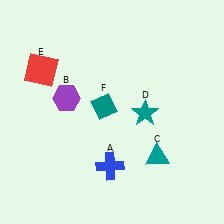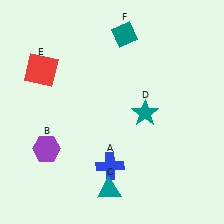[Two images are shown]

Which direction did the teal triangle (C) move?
The teal triangle (C) moved left.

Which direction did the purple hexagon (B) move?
The purple hexagon (B) moved down.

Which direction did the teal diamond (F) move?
The teal diamond (F) moved up.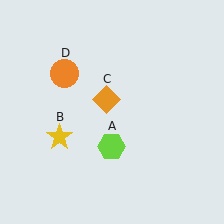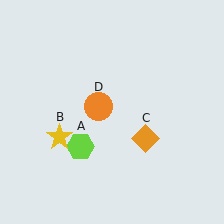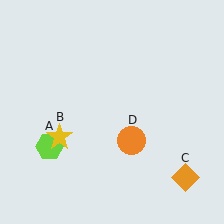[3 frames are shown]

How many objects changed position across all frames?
3 objects changed position: lime hexagon (object A), orange diamond (object C), orange circle (object D).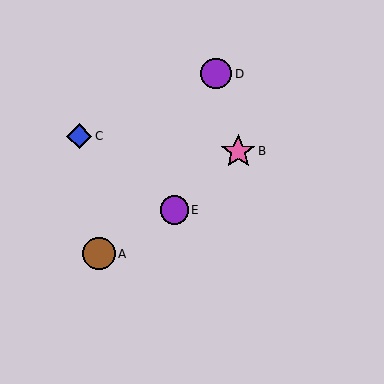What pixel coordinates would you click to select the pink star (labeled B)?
Click at (238, 151) to select the pink star B.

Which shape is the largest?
The pink star (labeled B) is the largest.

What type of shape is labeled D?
Shape D is a purple circle.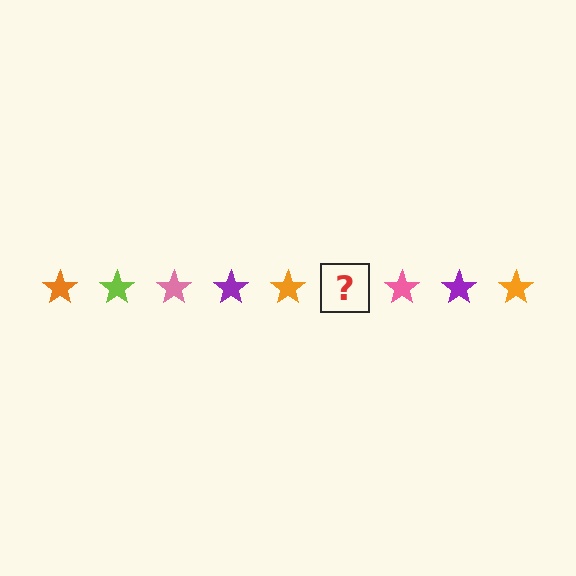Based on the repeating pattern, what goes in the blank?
The blank should be a lime star.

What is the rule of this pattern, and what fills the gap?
The rule is that the pattern cycles through orange, lime, pink, purple stars. The gap should be filled with a lime star.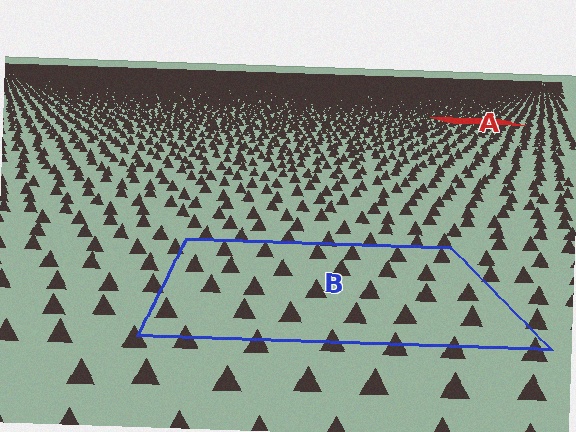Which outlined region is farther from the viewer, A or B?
Region A is farther from the viewer — the texture elements inside it appear smaller and more densely packed.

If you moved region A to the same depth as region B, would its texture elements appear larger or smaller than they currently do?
They would appear larger. At a closer depth, the same texture elements are projected at a bigger on-screen size.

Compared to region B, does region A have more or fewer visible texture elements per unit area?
Region A has more texture elements per unit area — they are packed more densely because it is farther away.